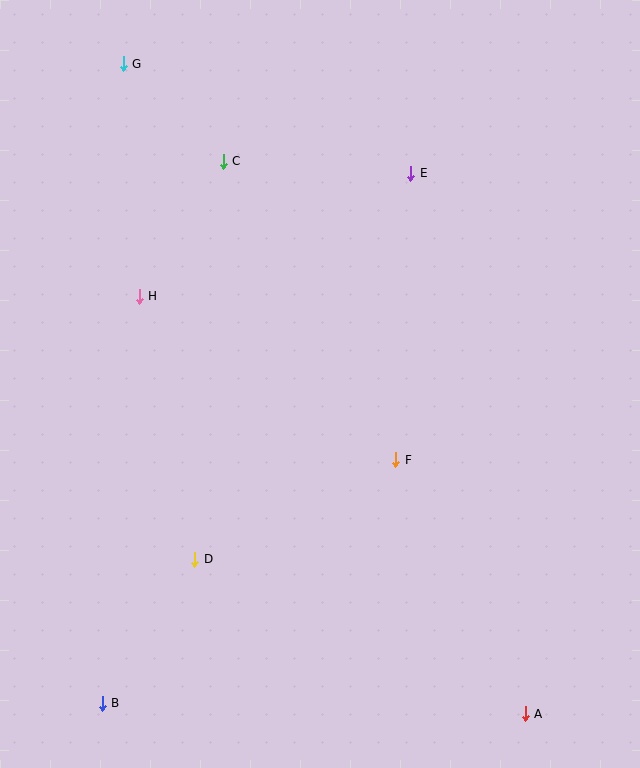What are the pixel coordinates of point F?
Point F is at (396, 460).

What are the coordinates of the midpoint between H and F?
The midpoint between H and F is at (267, 378).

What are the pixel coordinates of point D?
Point D is at (195, 559).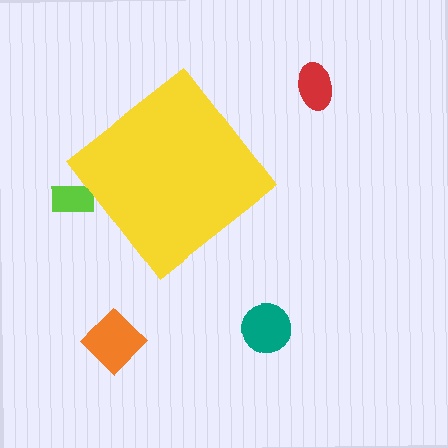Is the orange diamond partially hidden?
No, the orange diamond is fully visible.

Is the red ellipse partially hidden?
No, the red ellipse is fully visible.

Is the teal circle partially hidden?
No, the teal circle is fully visible.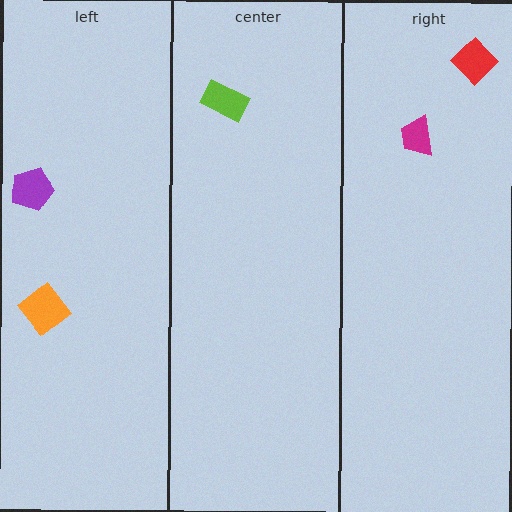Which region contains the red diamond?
The right region.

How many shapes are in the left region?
2.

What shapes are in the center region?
The lime rectangle.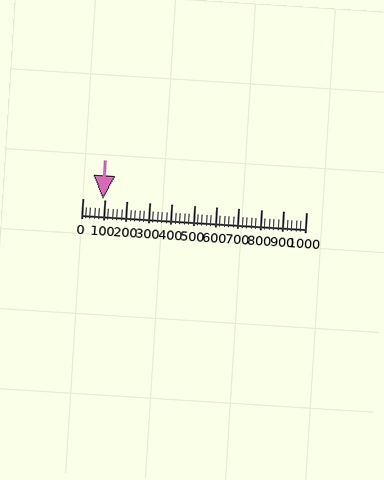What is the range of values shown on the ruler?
The ruler shows values from 0 to 1000.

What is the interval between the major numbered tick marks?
The major tick marks are spaced 100 units apart.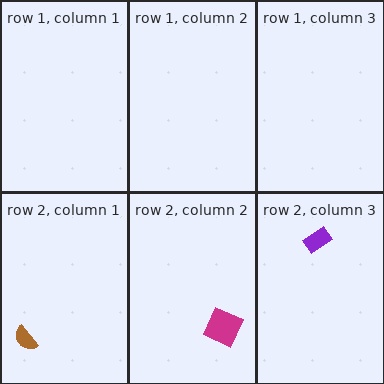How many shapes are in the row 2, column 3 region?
1.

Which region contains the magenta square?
The row 2, column 2 region.